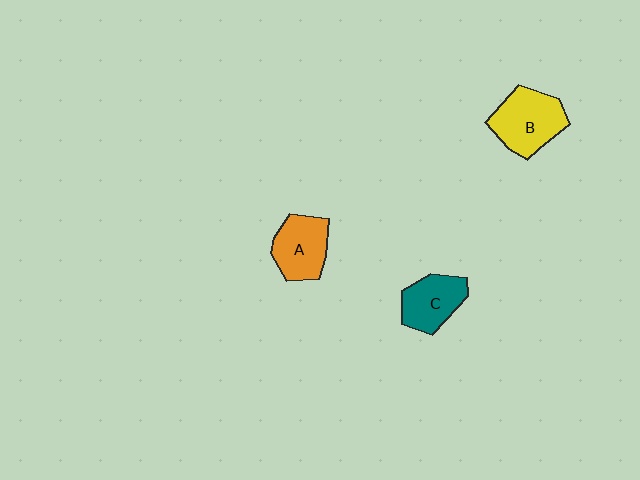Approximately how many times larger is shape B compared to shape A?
Approximately 1.2 times.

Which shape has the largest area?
Shape B (yellow).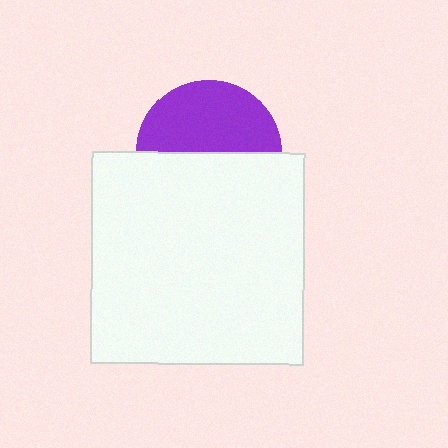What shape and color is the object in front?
The object in front is a white square.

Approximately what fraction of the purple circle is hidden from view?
Roughly 51% of the purple circle is hidden behind the white square.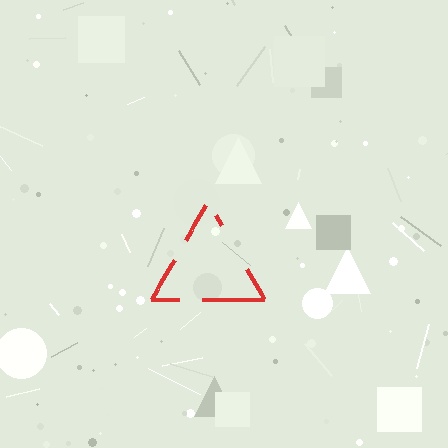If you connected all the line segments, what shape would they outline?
They would outline a triangle.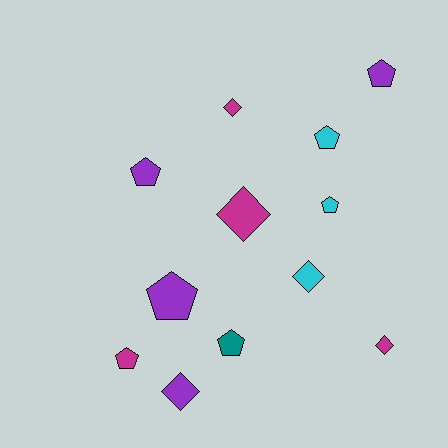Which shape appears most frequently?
Pentagon, with 7 objects.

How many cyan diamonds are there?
There is 1 cyan diamond.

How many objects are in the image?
There are 12 objects.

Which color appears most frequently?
Purple, with 4 objects.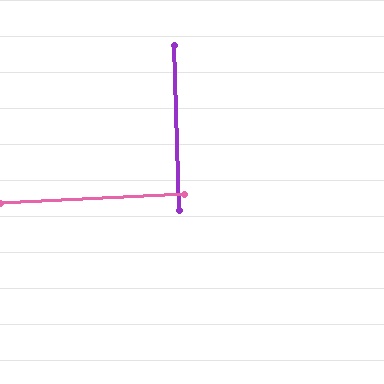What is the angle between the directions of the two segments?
Approximately 89 degrees.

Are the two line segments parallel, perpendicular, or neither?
Perpendicular — they meet at approximately 89°.